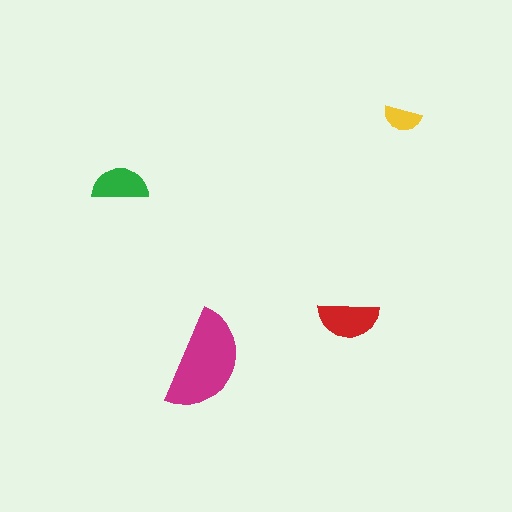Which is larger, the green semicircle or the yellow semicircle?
The green one.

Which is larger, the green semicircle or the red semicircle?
The red one.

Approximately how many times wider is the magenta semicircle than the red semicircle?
About 1.5 times wider.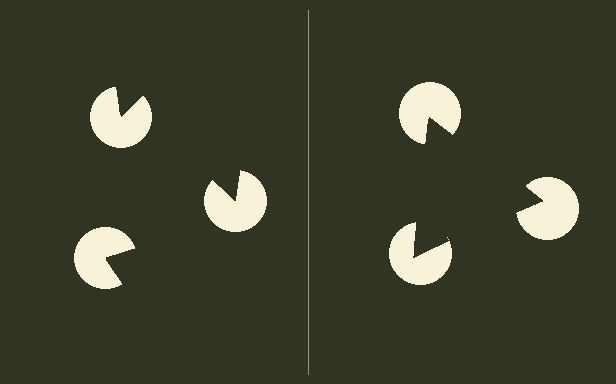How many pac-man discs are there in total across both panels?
6 — 3 on each side.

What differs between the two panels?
The pac-man discs are positioned identically on both sides; only the wedge orientations differ. On the right they align to a triangle; on the left they are misaligned.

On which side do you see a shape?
An illusory triangle appears on the right side. On the left side the wedge cuts are rotated, so no coherent shape forms.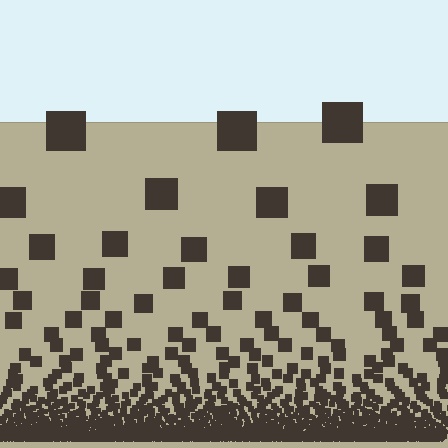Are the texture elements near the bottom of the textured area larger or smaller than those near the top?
Smaller. The gradient is inverted — elements near the bottom are smaller and denser.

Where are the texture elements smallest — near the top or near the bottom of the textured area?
Near the bottom.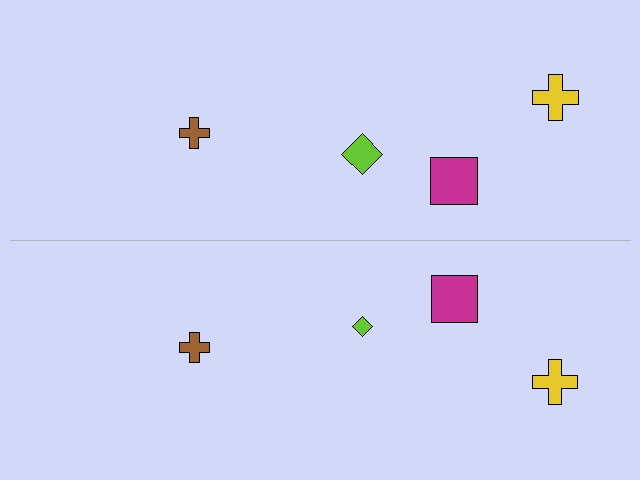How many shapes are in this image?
There are 8 shapes in this image.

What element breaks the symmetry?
The lime diamond on the bottom side has a different size than its mirror counterpart.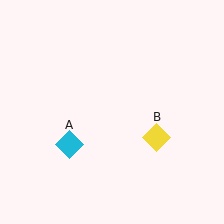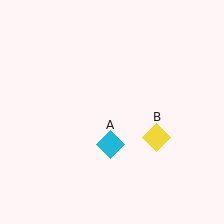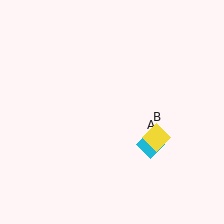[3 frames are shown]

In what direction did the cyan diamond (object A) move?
The cyan diamond (object A) moved right.